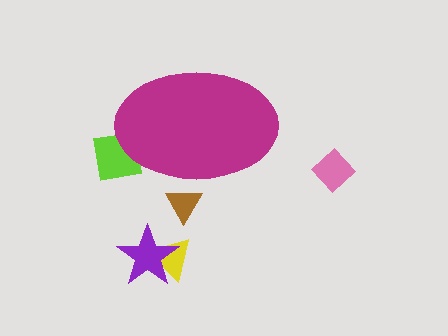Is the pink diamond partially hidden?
No, the pink diamond is fully visible.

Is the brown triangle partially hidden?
Yes, the brown triangle is partially hidden behind the magenta ellipse.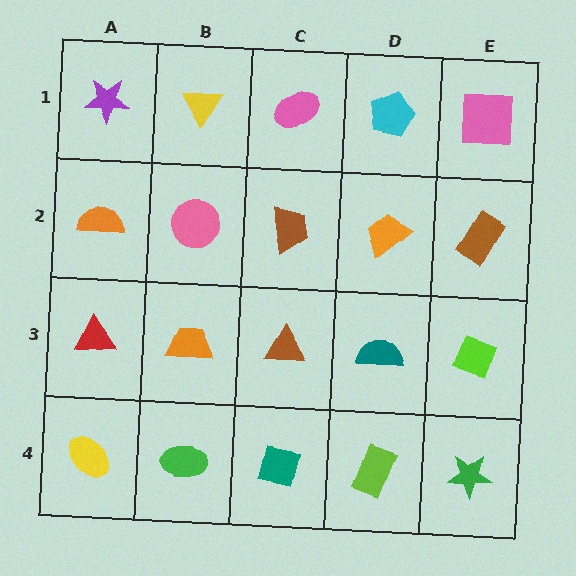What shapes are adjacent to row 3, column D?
An orange trapezoid (row 2, column D), a lime rectangle (row 4, column D), a brown triangle (row 3, column C), a lime diamond (row 3, column E).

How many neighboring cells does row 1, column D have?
3.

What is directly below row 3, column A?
A yellow ellipse.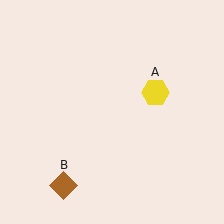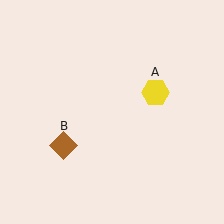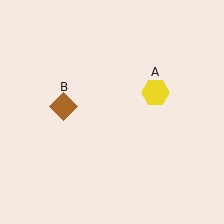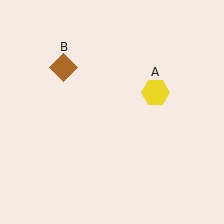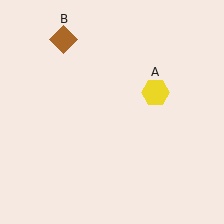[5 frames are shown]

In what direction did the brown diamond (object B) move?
The brown diamond (object B) moved up.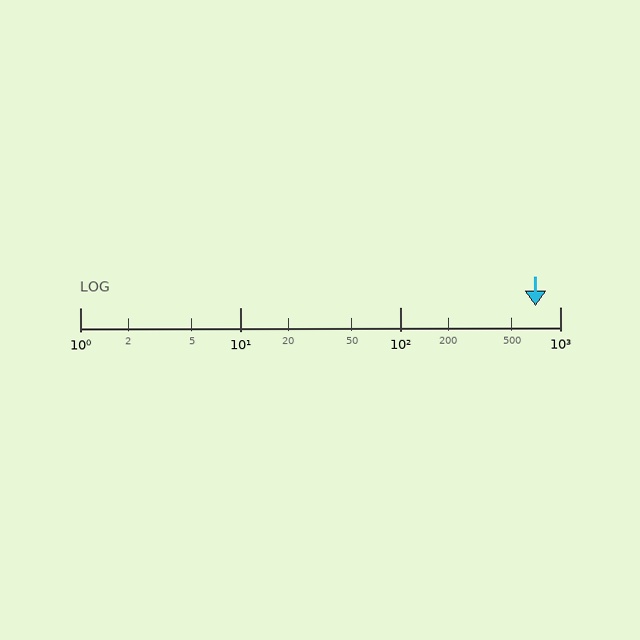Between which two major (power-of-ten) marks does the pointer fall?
The pointer is between 100 and 1000.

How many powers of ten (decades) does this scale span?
The scale spans 3 decades, from 1 to 1000.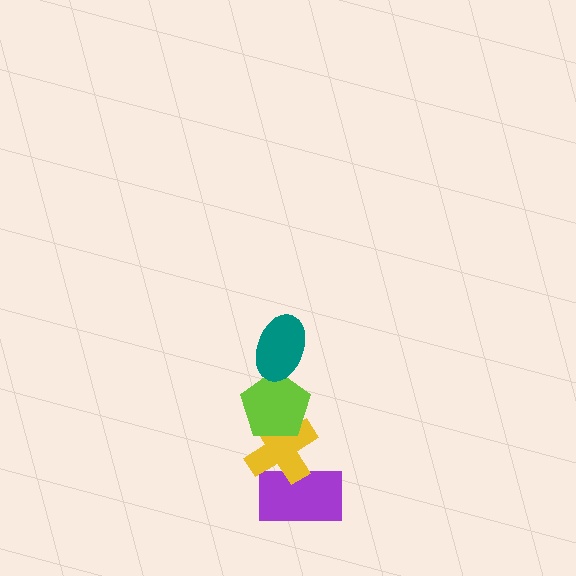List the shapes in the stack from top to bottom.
From top to bottom: the teal ellipse, the lime pentagon, the yellow cross, the purple rectangle.